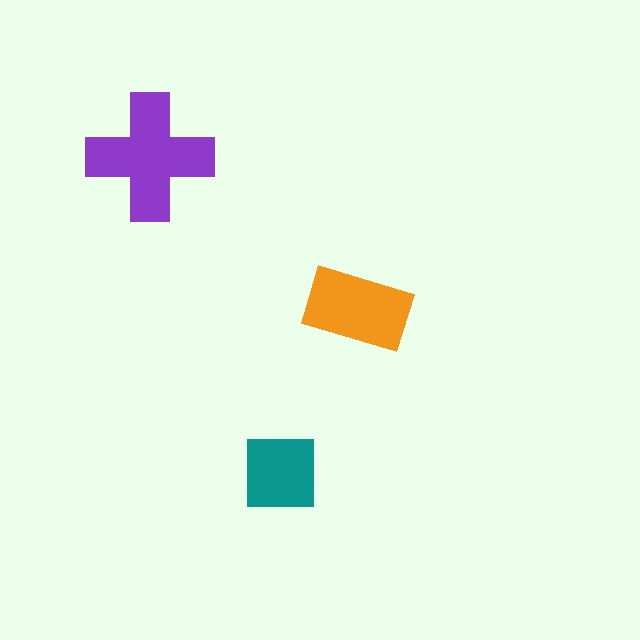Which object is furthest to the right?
The orange rectangle is rightmost.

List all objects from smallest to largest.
The teal square, the orange rectangle, the purple cross.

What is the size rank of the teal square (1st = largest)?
3rd.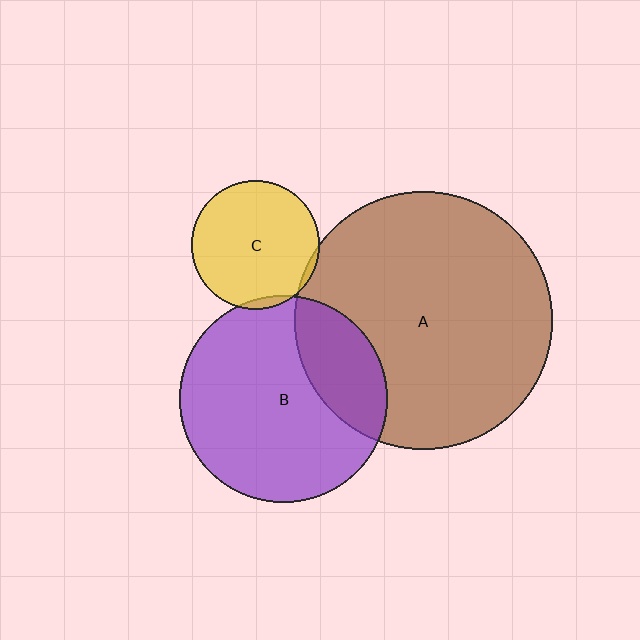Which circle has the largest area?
Circle A (brown).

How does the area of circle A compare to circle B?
Approximately 1.5 times.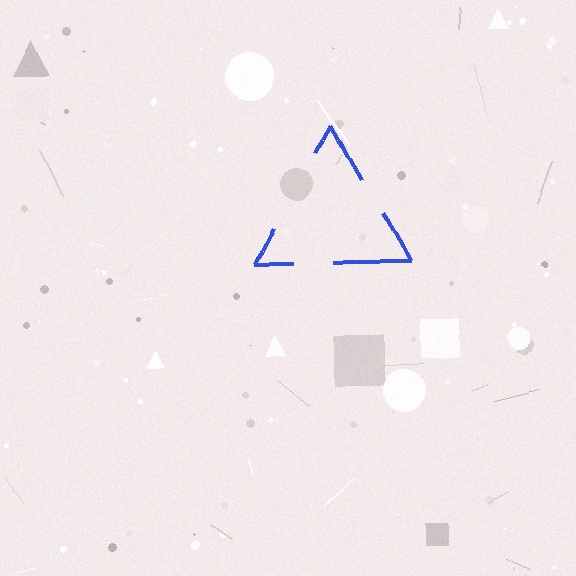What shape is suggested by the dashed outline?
The dashed outline suggests a triangle.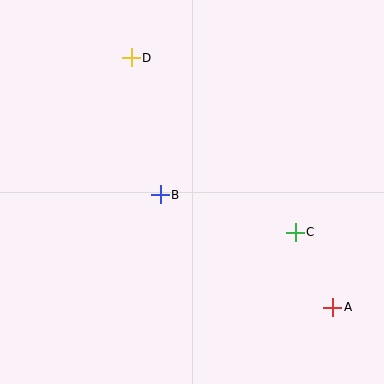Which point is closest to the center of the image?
Point B at (160, 195) is closest to the center.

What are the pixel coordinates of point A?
Point A is at (333, 307).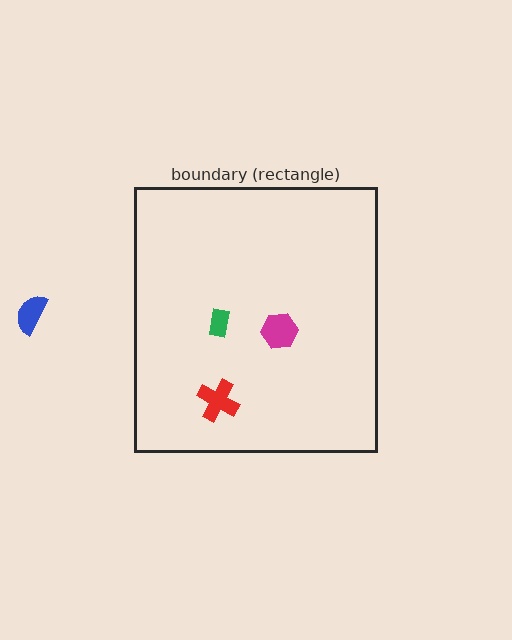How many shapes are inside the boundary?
3 inside, 1 outside.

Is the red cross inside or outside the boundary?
Inside.